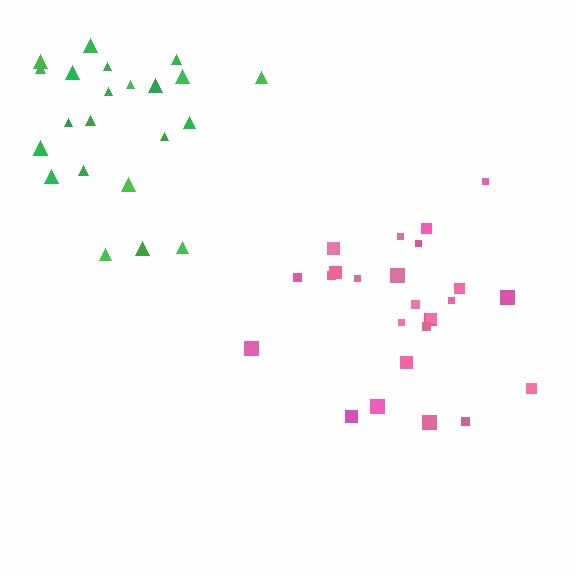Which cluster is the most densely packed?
Green.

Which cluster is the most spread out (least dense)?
Pink.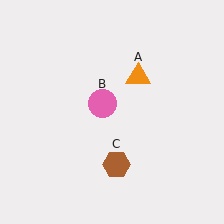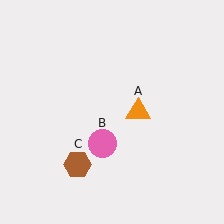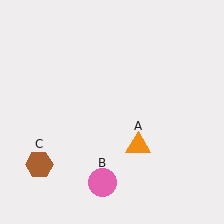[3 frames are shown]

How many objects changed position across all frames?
3 objects changed position: orange triangle (object A), pink circle (object B), brown hexagon (object C).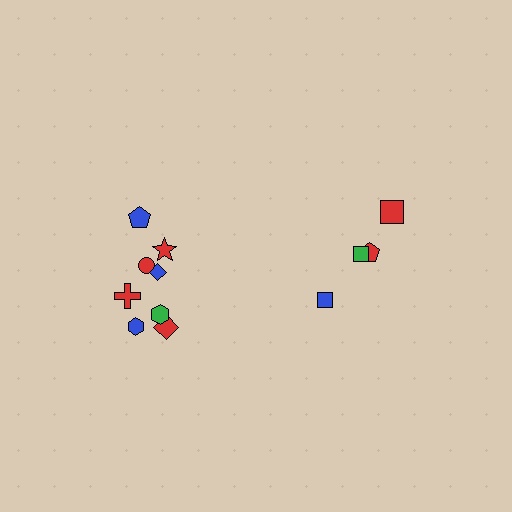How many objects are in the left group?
There are 8 objects.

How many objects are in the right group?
There are 4 objects.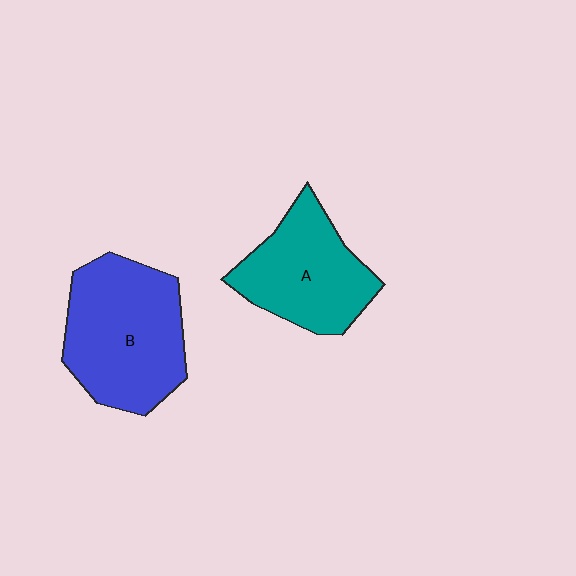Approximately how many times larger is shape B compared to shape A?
Approximately 1.3 times.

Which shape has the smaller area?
Shape A (teal).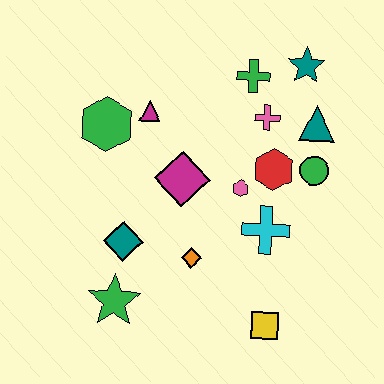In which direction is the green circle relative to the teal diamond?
The green circle is to the right of the teal diamond.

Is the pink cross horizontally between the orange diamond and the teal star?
Yes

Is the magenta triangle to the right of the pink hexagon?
No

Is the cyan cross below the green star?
No